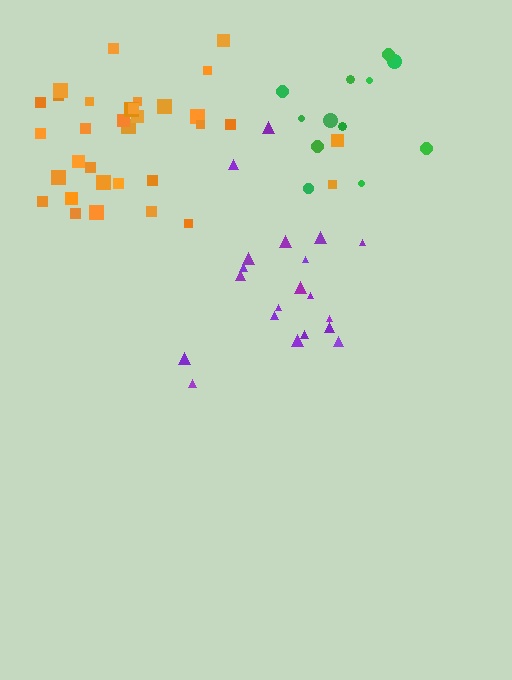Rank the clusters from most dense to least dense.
orange, purple, green.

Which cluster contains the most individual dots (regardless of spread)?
Orange (33).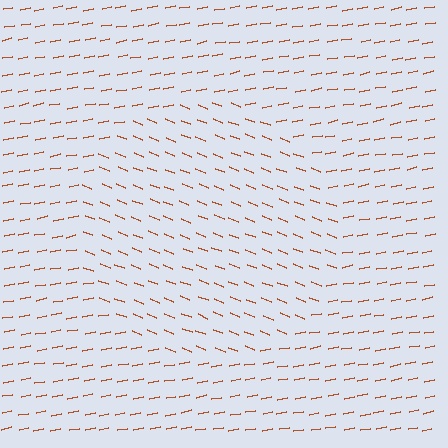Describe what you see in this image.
The image is filled with small brown line segments. A circle region in the image has lines oriented differently from the surrounding lines, creating a visible texture boundary.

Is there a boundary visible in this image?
Yes, there is a texture boundary formed by a change in line orientation.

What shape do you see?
I see a circle.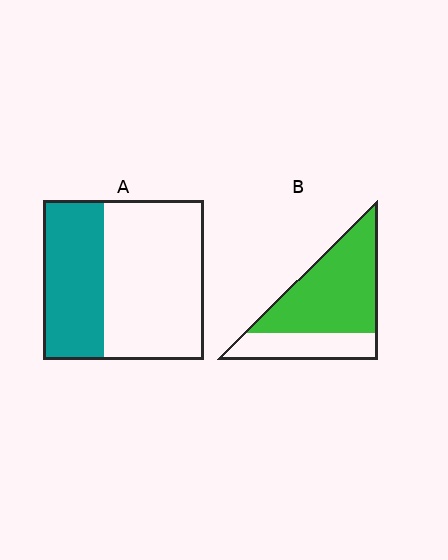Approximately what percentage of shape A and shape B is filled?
A is approximately 40% and B is approximately 70%.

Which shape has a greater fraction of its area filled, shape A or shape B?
Shape B.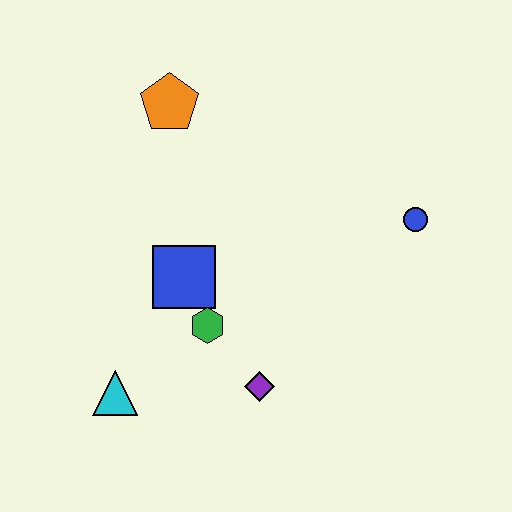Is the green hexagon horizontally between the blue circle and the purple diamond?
No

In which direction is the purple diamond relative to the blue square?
The purple diamond is below the blue square.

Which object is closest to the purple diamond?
The green hexagon is closest to the purple diamond.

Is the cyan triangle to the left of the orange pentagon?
Yes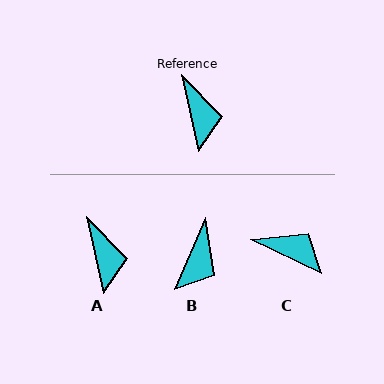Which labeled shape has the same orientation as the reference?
A.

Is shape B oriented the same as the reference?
No, it is off by about 36 degrees.